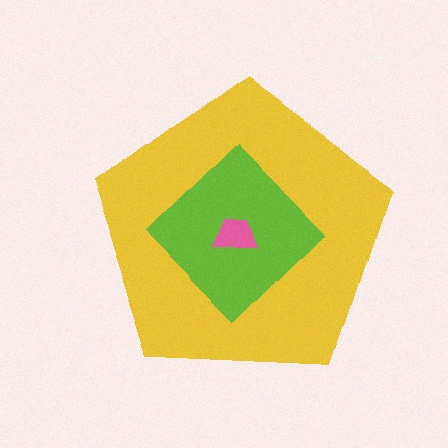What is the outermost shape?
The yellow pentagon.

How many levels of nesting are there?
3.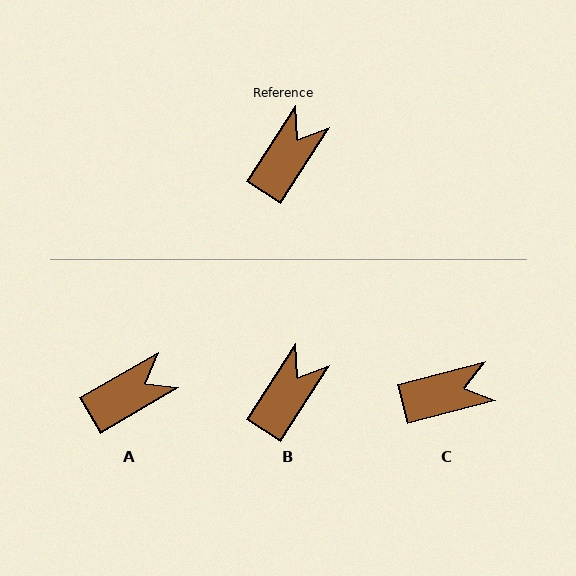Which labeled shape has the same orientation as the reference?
B.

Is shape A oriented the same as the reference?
No, it is off by about 27 degrees.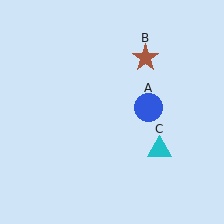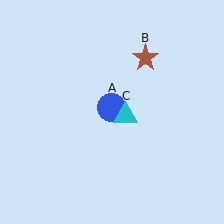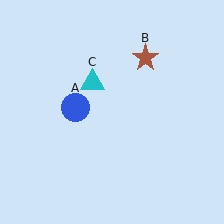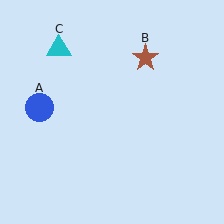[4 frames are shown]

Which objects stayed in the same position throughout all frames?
Brown star (object B) remained stationary.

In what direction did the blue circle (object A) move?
The blue circle (object A) moved left.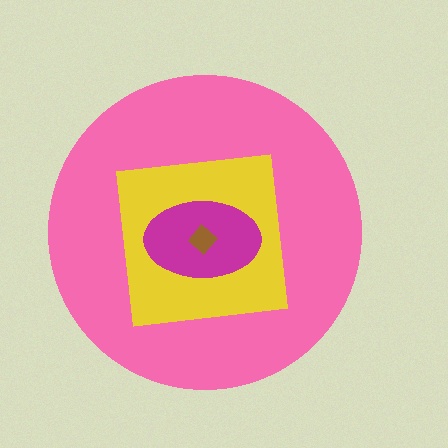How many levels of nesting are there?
4.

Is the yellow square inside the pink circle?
Yes.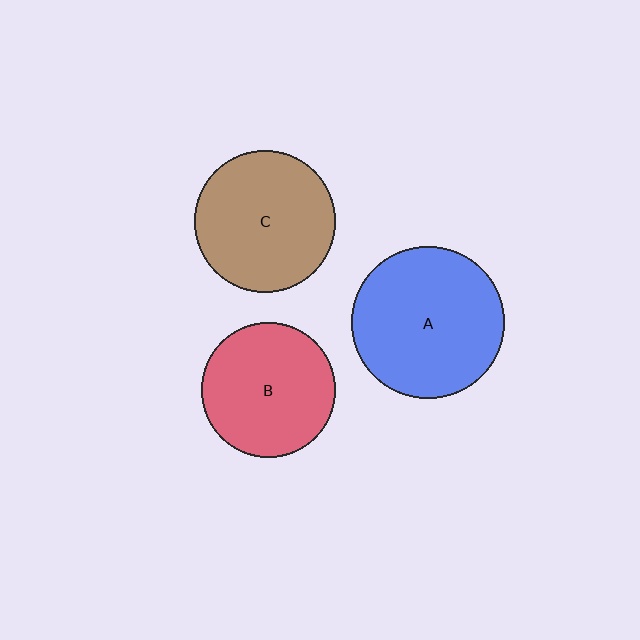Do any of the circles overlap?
No, none of the circles overlap.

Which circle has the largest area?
Circle A (blue).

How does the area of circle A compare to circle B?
Approximately 1.3 times.